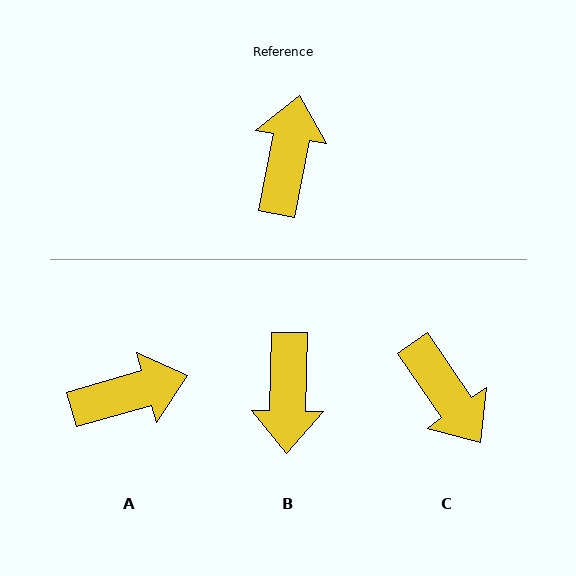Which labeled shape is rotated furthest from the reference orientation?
B, about 170 degrees away.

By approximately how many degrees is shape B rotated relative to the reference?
Approximately 170 degrees clockwise.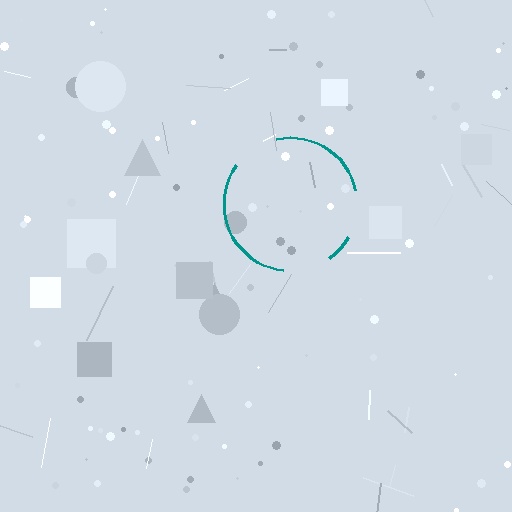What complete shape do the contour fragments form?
The contour fragments form a circle.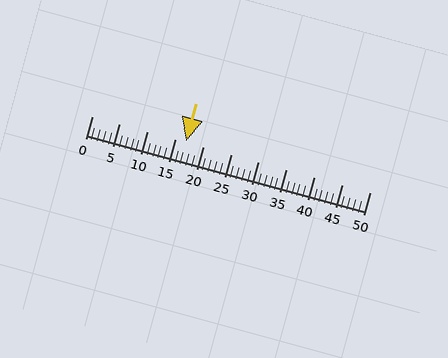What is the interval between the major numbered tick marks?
The major tick marks are spaced 5 units apart.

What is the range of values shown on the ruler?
The ruler shows values from 0 to 50.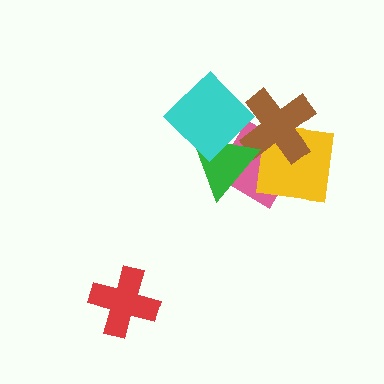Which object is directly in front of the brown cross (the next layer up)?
The green triangle is directly in front of the brown cross.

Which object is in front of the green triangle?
The cyan diamond is in front of the green triangle.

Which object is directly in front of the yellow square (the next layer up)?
The brown cross is directly in front of the yellow square.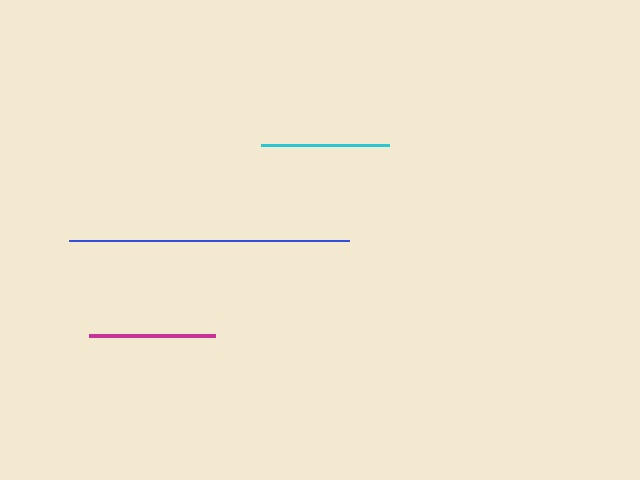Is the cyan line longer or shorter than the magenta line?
The cyan line is longer than the magenta line.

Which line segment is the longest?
The blue line is the longest at approximately 280 pixels.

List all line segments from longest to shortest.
From longest to shortest: blue, cyan, magenta.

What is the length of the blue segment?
The blue segment is approximately 280 pixels long.